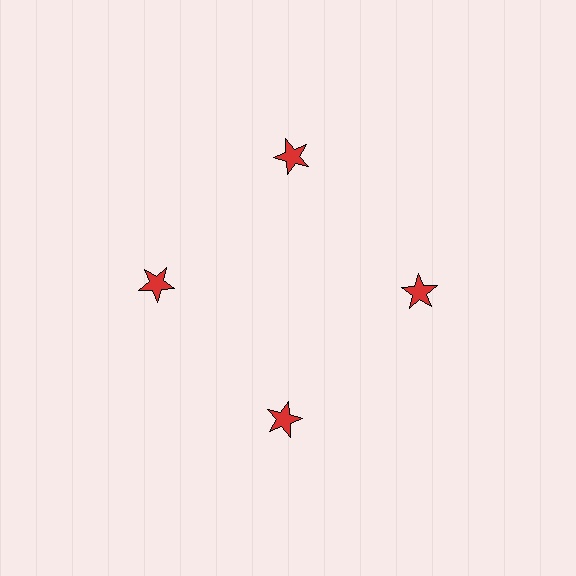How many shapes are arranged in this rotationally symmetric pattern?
There are 4 shapes, arranged in 4 groups of 1.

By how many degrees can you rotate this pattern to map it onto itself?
The pattern maps onto itself every 90 degrees of rotation.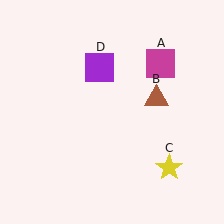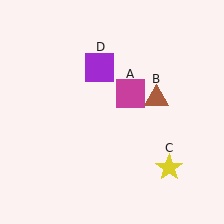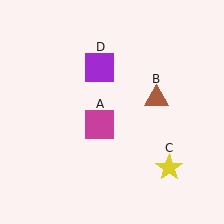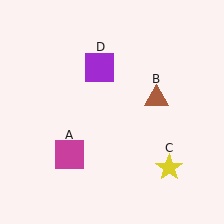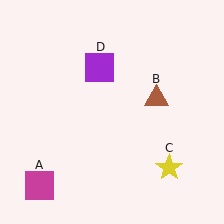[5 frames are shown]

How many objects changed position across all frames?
1 object changed position: magenta square (object A).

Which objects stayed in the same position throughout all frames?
Brown triangle (object B) and yellow star (object C) and purple square (object D) remained stationary.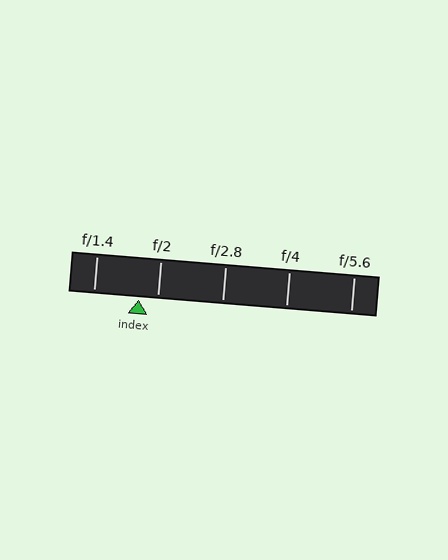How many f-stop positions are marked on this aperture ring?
There are 5 f-stop positions marked.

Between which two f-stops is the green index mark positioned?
The index mark is between f/1.4 and f/2.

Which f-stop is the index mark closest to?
The index mark is closest to f/2.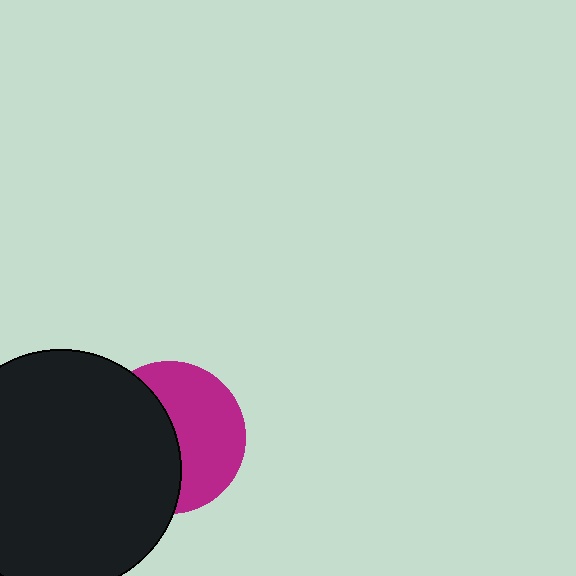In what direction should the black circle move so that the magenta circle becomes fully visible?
The black circle should move left. That is the shortest direction to clear the overlap and leave the magenta circle fully visible.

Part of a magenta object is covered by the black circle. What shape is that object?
It is a circle.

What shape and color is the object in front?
The object in front is a black circle.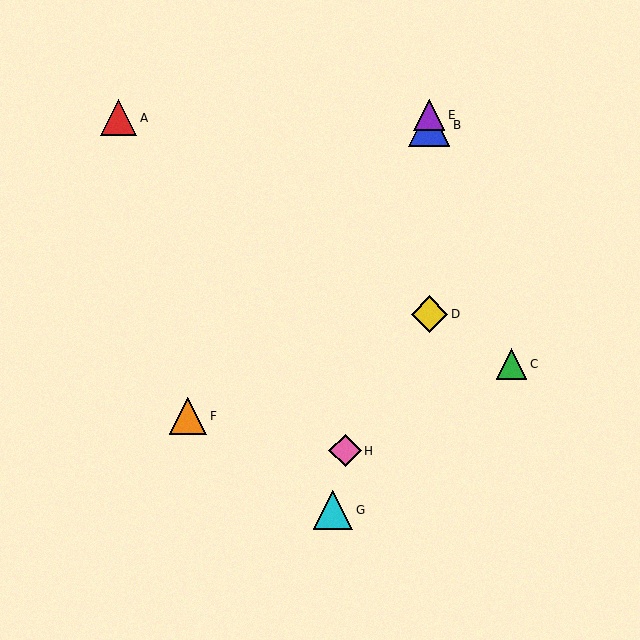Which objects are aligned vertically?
Objects B, D, E are aligned vertically.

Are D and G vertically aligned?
No, D is at x≈429 and G is at x≈333.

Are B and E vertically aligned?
Yes, both are at x≈429.